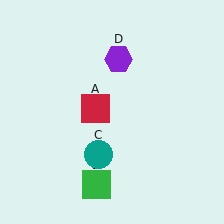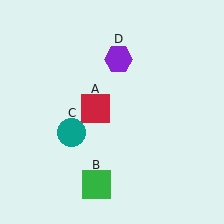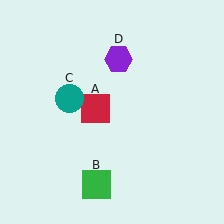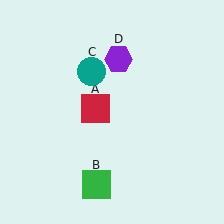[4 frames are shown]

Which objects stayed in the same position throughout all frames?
Red square (object A) and green square (object B) and purple hexagon (object D) remained stationary.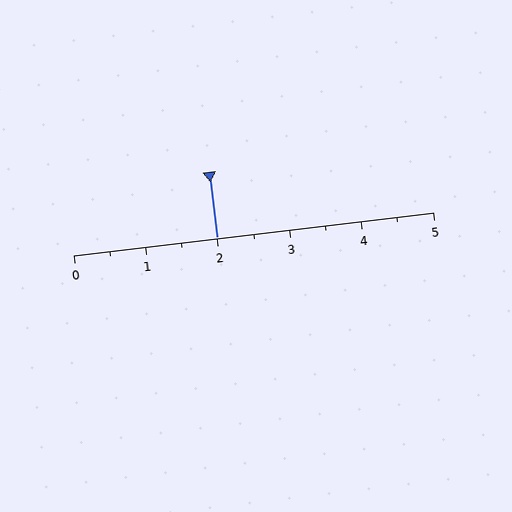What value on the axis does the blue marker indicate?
The marker indicates approximately 2.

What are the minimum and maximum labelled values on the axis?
The axis runs from 0 to 5.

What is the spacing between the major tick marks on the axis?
The major ticks are spaced 1 apart.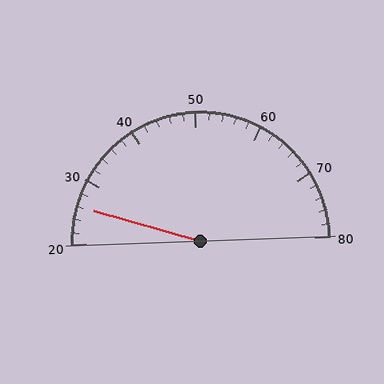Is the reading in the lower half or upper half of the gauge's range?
The reading is in the lower half of the range (20 to 80).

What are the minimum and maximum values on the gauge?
The gauge ranges from 20 to 80.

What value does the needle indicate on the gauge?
The needle indicates approximately 26.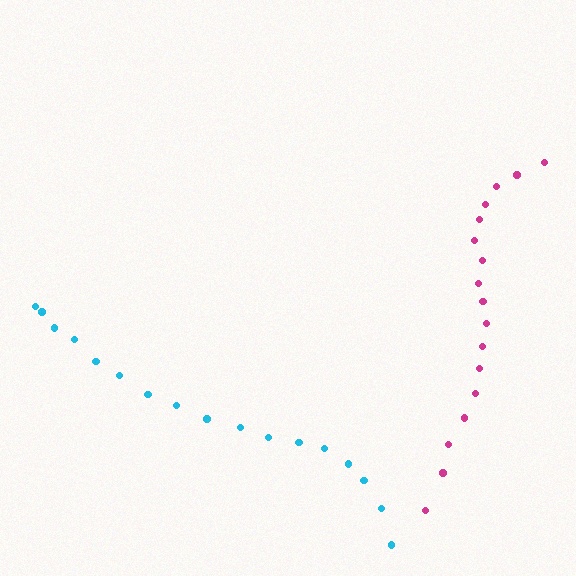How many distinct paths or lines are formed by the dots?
There are 2 distinct paths.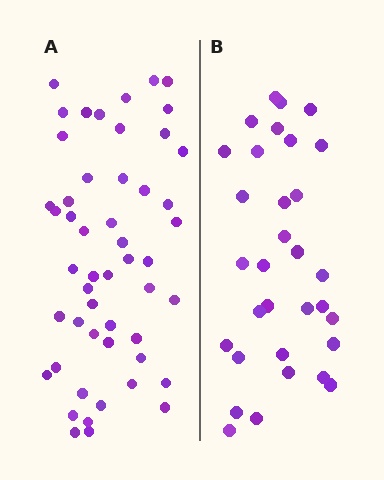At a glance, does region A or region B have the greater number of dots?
Region A (the left region) has more dots.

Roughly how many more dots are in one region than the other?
Region A has approximately 20 more dots than region B.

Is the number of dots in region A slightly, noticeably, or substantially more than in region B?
Region A has substantially more. The ratio is roughly 1.6 to 1.